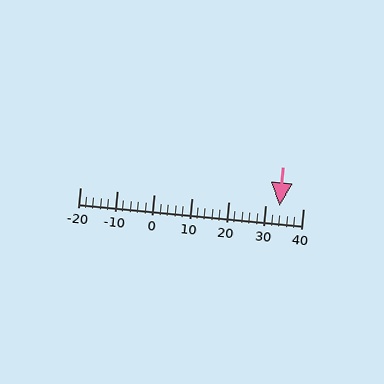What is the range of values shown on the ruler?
The ruler shows values from -20 to 40.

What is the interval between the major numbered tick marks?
The major tick marks are spaced 10 units apart.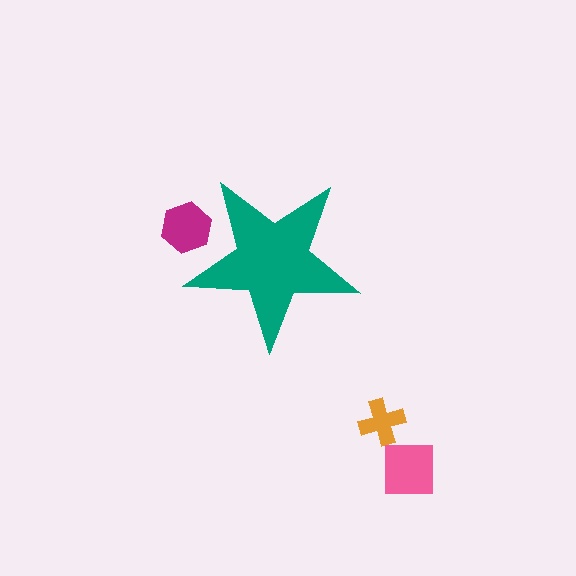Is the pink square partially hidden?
No, the pink square is fully visible.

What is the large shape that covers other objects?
A teal star.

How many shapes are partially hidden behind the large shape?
1 shape is partially hidden.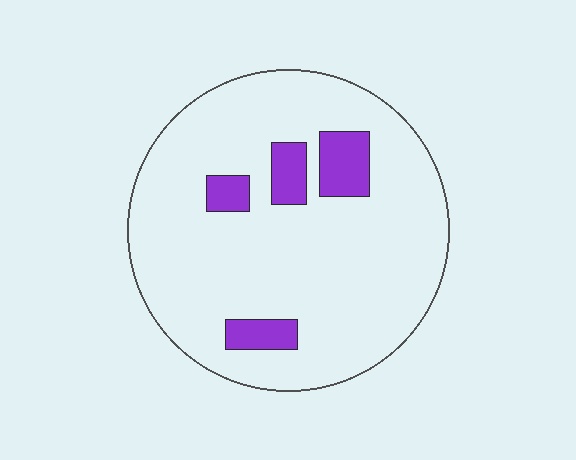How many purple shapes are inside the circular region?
4.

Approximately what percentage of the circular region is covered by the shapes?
Approximately 10%.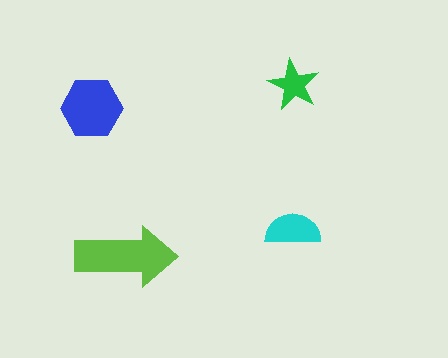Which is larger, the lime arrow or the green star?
The lime arrow.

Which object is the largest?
The lime arrow.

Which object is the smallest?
The green star.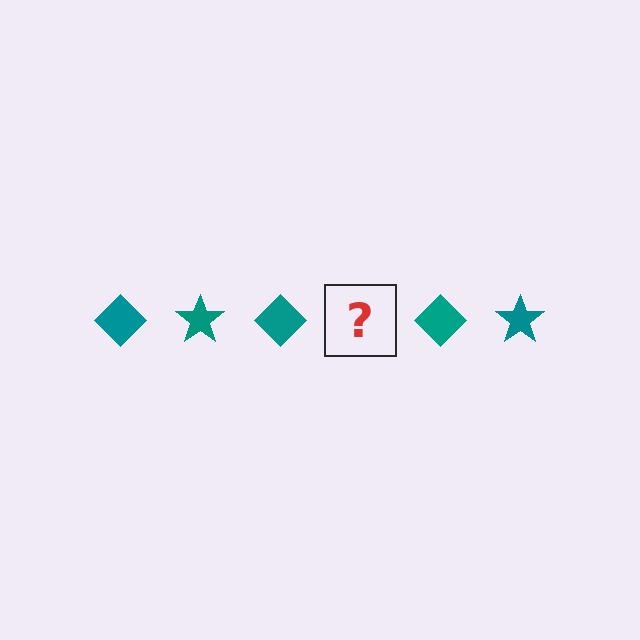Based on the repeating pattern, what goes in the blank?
The blank should be a teal star.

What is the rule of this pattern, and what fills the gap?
The rule is that the pattern cycles through diamond, star shapes in teal. The gap should be filled with a teal star.